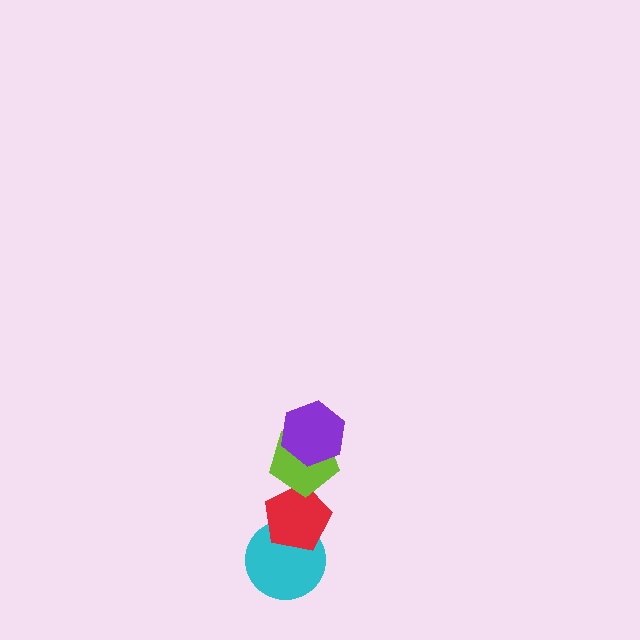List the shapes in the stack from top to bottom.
From top to bottom: the purple hexagon, the lime pentagon, the red pentagon, the cyan circle.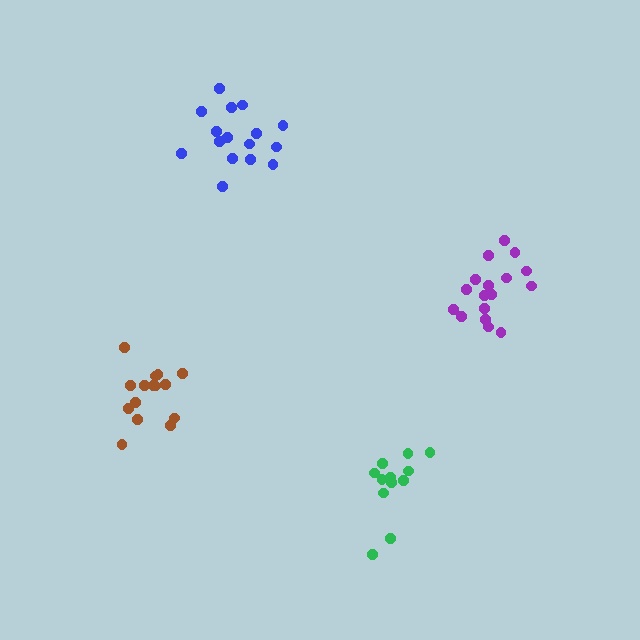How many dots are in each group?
Group 1: 12 dots, Group 2: 17 dots, Group 3: 16 dots, Group 4: 15 dots (60 total).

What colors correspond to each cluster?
The clusters are colored: green, purple, blue, brown.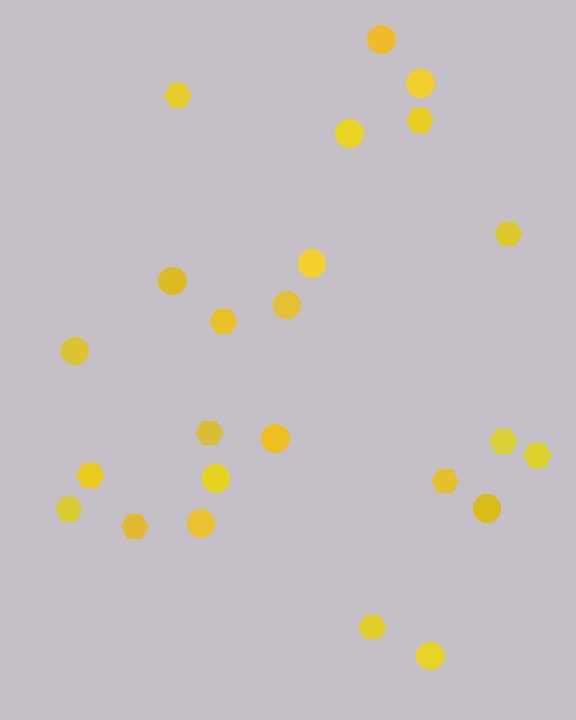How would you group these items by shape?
There are 2 groups: one group of circles (12) and one group of hexagons (12).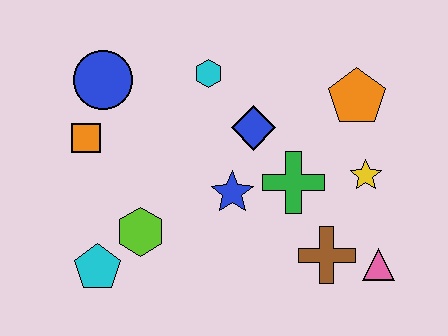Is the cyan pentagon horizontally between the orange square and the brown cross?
Yes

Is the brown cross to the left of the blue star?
No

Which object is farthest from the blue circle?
The pink triangle is farthest from the blue circle.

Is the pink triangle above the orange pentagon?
No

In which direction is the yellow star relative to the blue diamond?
The yellow star is to the right of the blue diamond.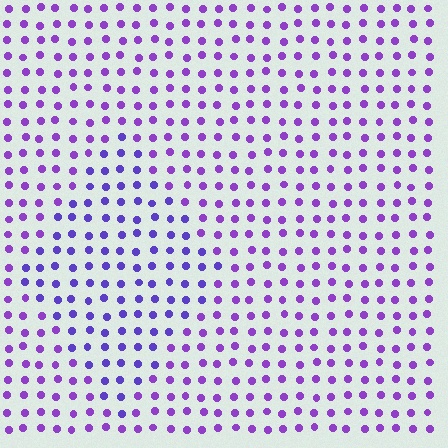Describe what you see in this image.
The image is filled with small purple elements in a uniform arrangement. A diamond-shaped region is visible where the elements are tinted to a slightly different hue, forming a subtle color boundary.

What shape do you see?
I see a diamond.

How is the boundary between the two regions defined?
The boundary is defined purely by a slight shift in hue (about 22 degrees). Spacing, size, and orientation are identical on both sides.